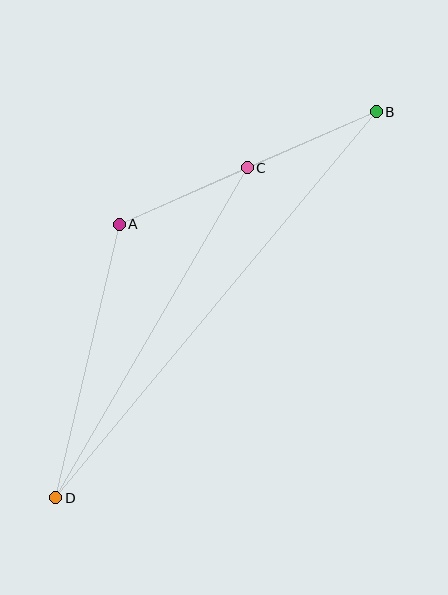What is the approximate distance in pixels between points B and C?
The distance between B and C is approximately 141 pixels.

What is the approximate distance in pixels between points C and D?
The distance between C and D is approximately 381 pixels.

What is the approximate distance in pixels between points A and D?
The distance between A and D is approximately 280 pixels.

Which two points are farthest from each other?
Points B and D are farthest from each other.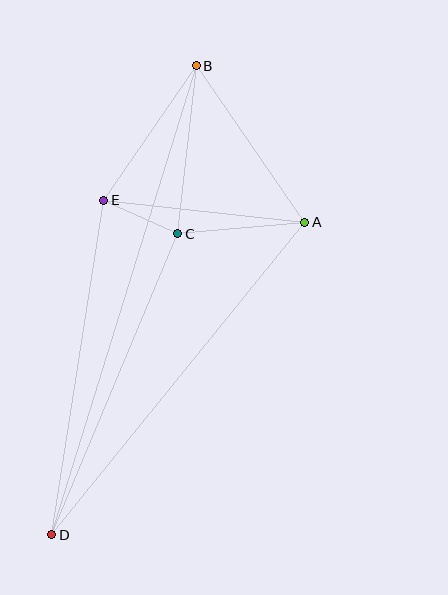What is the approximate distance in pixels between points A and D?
The distance between A and D is approximately 402 pixels.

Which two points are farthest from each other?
Points B and D are farthest from each other.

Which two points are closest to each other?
Points C and E are closest to each other.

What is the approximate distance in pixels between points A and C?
The distance between A and C is approximately 127 pixels.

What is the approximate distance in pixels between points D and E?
The distance between D and E is approximately 338 pixels.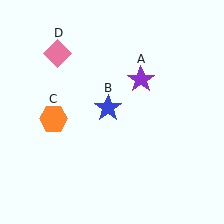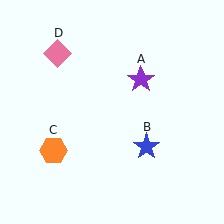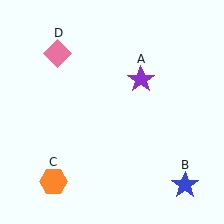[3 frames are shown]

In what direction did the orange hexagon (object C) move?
The orange hexagon (object C) moved down.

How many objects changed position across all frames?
2 objects changed position: blue star (object B), orange hexagon (object C).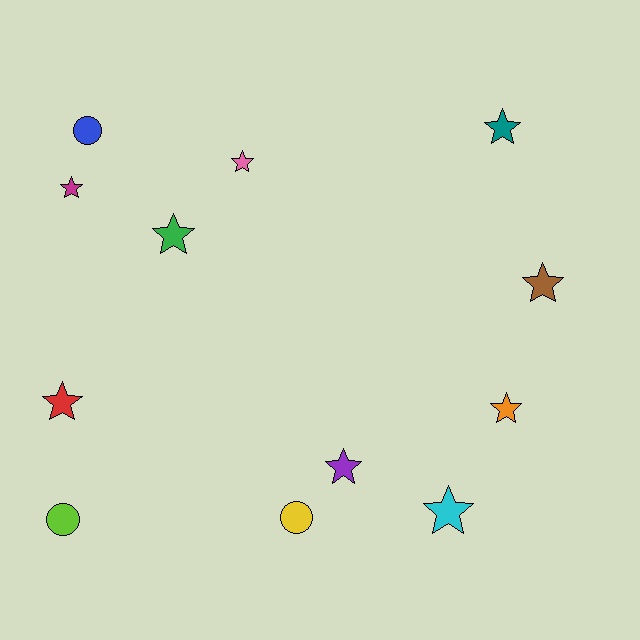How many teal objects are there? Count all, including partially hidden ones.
There is 1 teal object.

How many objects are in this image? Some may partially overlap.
There are 12 objects.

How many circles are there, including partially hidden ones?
There are 3 circles.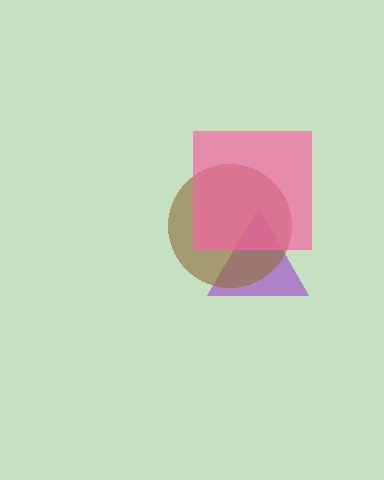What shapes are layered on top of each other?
The layered shapes are: a purple triangle, a brown circle, a pink square.